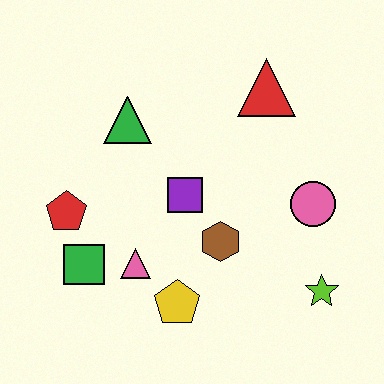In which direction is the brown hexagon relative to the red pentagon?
The brown hexagon is to the right of the red pentagon.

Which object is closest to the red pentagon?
The green square is closest to the red pentagon.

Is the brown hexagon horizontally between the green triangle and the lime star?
Yes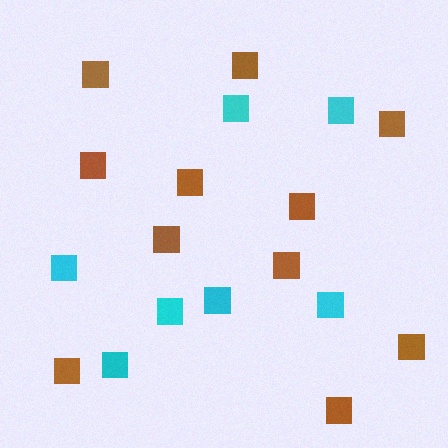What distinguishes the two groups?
There are 2 groups: one group of cyan squares (7) and one group of brown squares (11).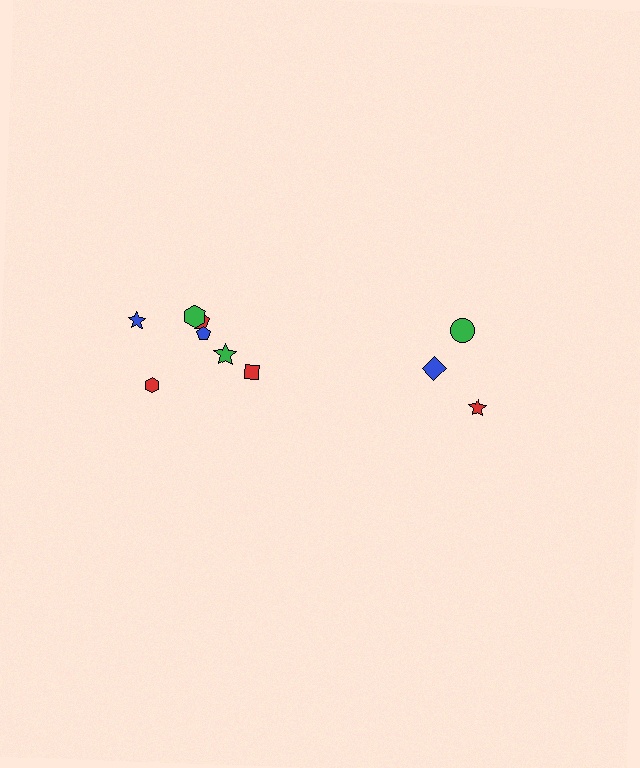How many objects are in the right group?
There are 3 objects.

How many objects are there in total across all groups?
There are 10 objects.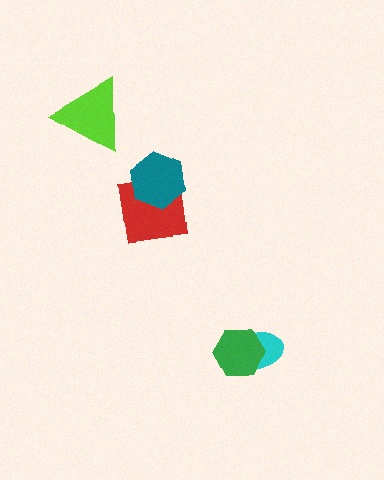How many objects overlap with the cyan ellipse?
1 object overlaps with the cyan ellipse.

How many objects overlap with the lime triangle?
0 objects overlap with the lime triangle.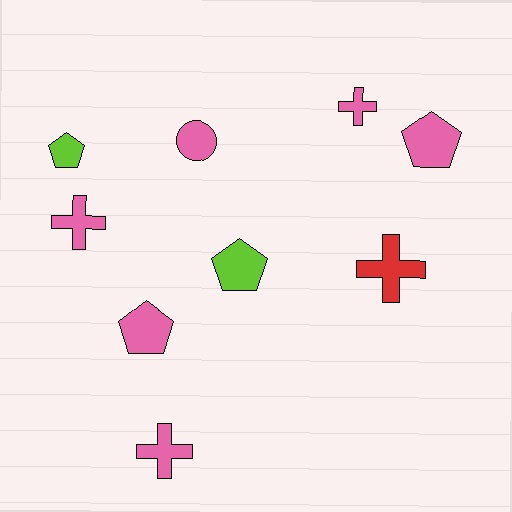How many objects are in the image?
There are 9 objects.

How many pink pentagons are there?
There are 2 pink pentagons.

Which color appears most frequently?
Pink, with 6 objects.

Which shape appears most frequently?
Pentagon, with 4 objects.